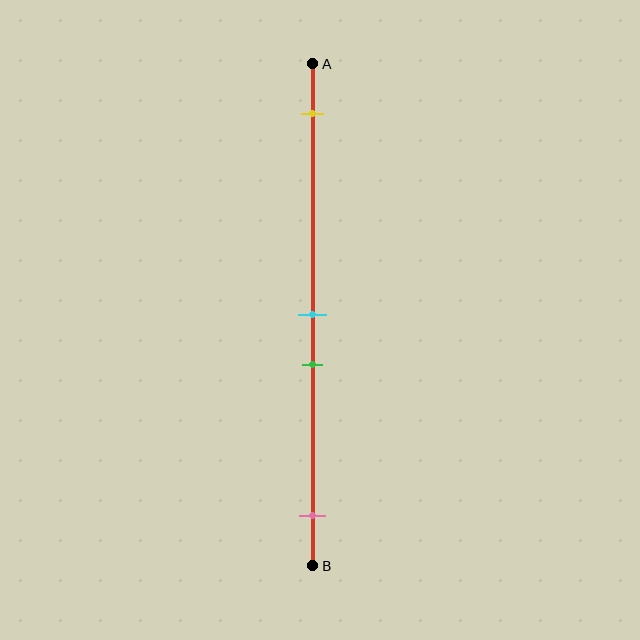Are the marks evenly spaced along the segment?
No, the marks are not evenly spaced.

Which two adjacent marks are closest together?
The cyan and green marks are the closest adjacent pair.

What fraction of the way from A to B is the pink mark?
The pink mark is approximately 90% (0.9) of the way from A to B.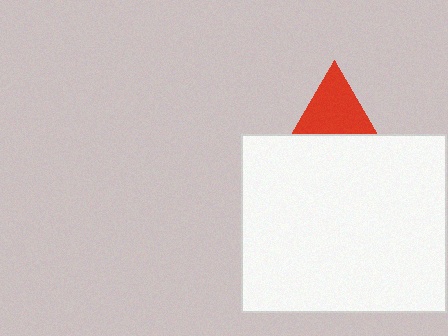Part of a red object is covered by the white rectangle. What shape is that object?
It is a triangle.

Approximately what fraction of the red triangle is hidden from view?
Roughly 38% of the red triangle is hidden behind the white rectangle.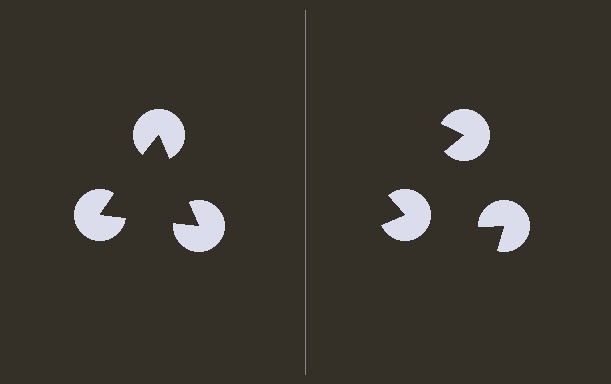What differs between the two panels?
The pac-man discs are positioned identically on both sides; only the wedge orientations differ. On the left they align to a triangle; on the right they are misaligned.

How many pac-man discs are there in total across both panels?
6 — 3 on each side.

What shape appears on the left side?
An illusory triangle.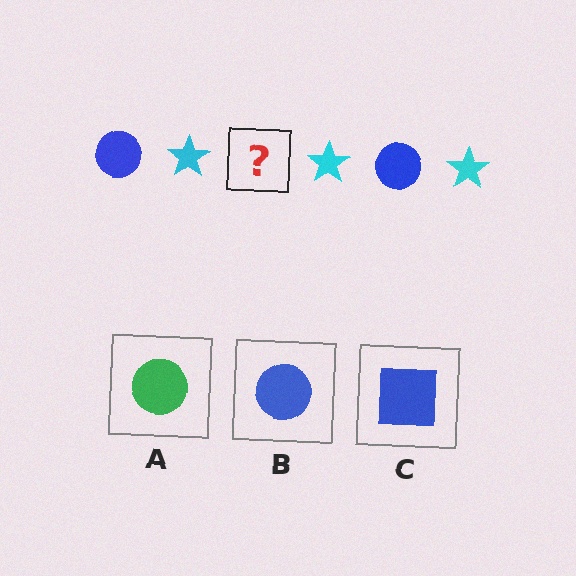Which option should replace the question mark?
Option B.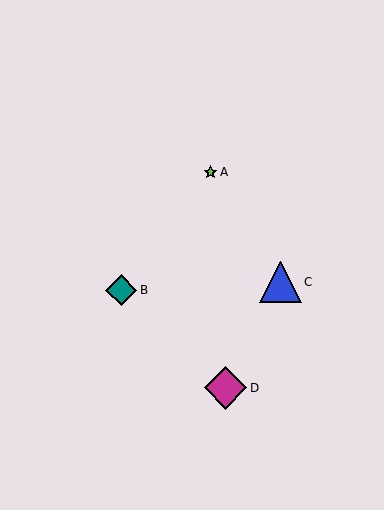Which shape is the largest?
The magenta diamond (labeled D) is the largest.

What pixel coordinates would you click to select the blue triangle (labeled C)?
Click at (281, 282) to select the blue triangle C.